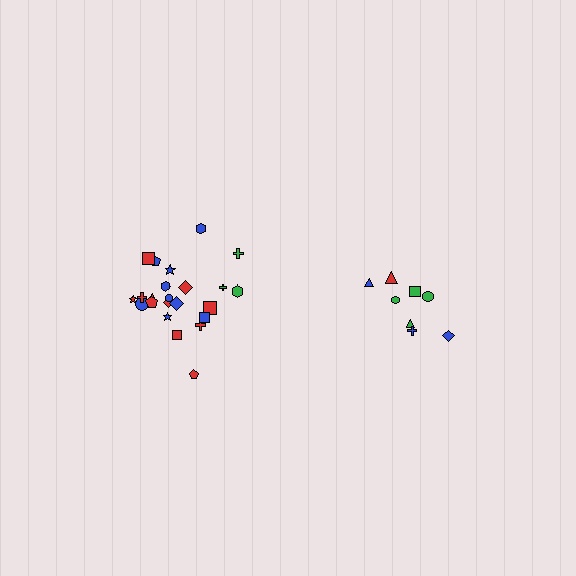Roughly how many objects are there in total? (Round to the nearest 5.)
Roughly 35 objects in total.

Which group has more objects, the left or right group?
The left group.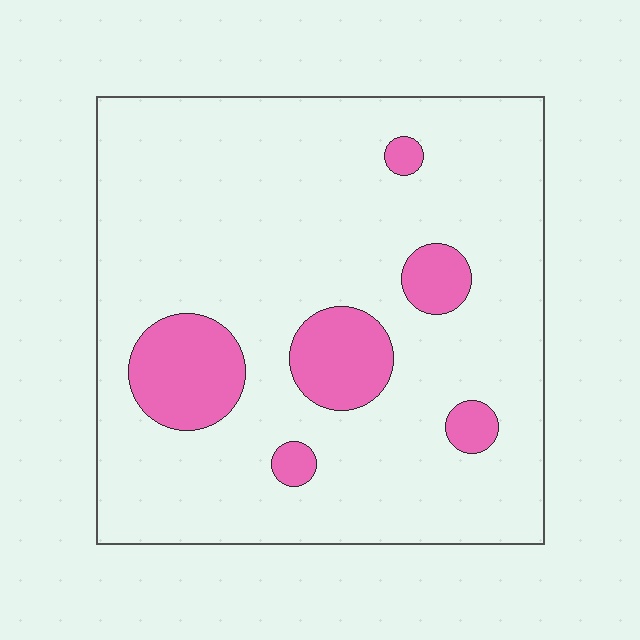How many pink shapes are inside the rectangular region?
6.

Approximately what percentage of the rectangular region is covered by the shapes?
Approximately 15%.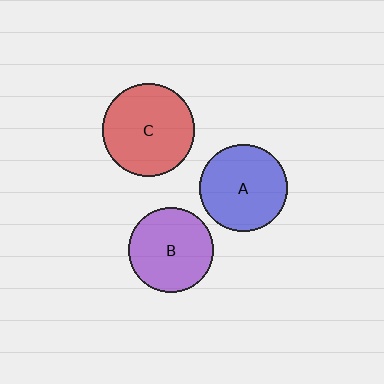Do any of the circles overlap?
No, none of the circles overlap.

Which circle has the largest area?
Circle C (red).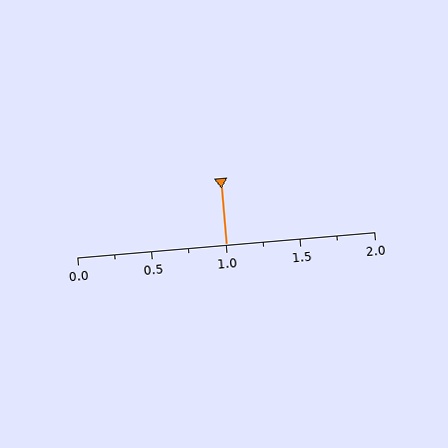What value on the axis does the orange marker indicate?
The marker indicates approximately 1.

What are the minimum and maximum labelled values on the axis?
The axis runs from 0.0 to 2.0.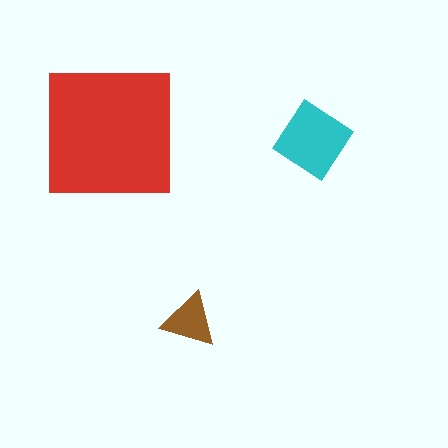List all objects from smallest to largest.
The brown triangle, the cyan diamond, the red square.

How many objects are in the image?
There are 3 objects in the image.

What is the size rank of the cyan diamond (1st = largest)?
2nd.